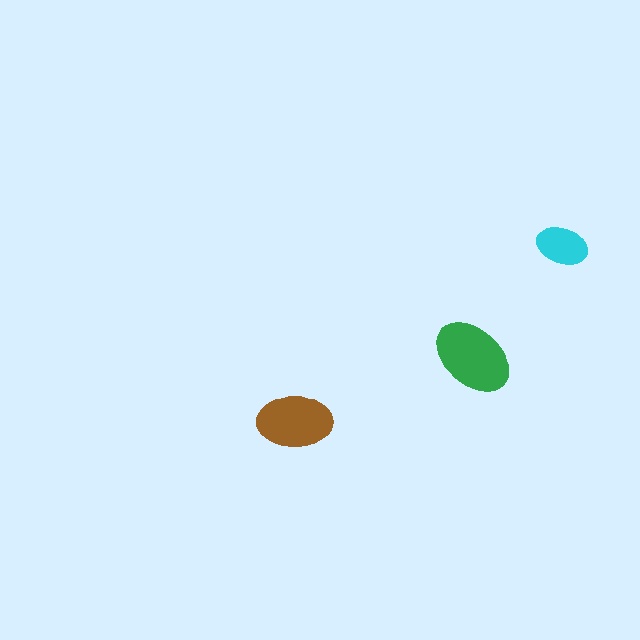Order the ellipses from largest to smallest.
the green one, the brown one, the cyan one.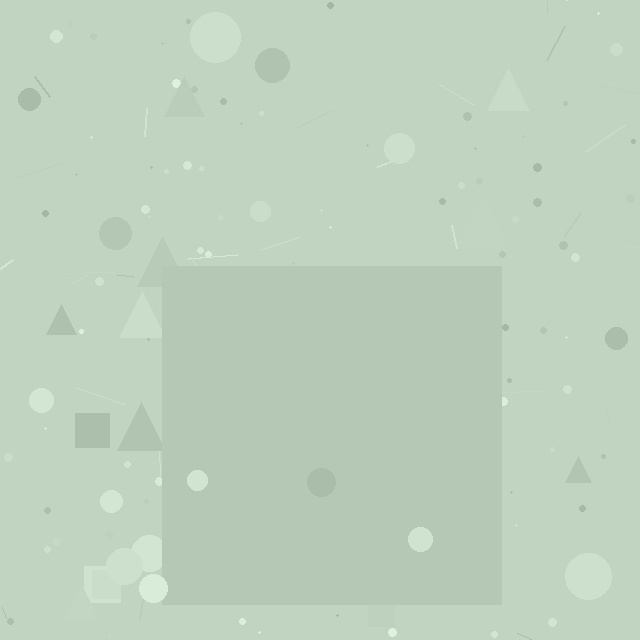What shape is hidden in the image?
A square is hidden in the image.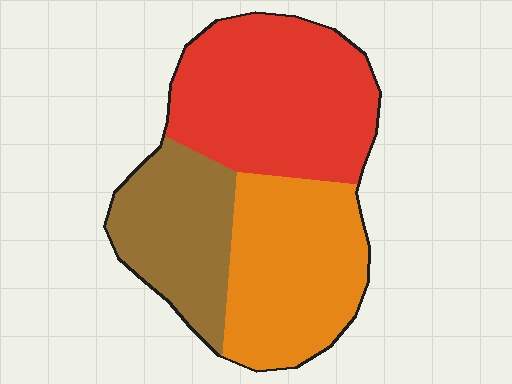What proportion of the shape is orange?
Orange covers around 35% of the shape.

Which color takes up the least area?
Brown, at roughly 25%.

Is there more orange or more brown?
Orange.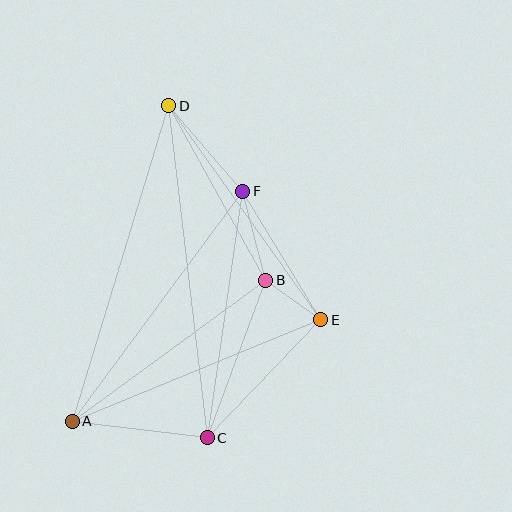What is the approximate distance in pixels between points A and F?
The distance between A and F is approximately 286 pixels.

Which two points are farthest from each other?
Points C and D are farthest from each other.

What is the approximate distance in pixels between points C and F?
The distance between C and F is approximately 249 pixels.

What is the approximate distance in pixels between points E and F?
The distance between E and F is approximately 150 pixels.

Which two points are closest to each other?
Points B and E are closest to each other.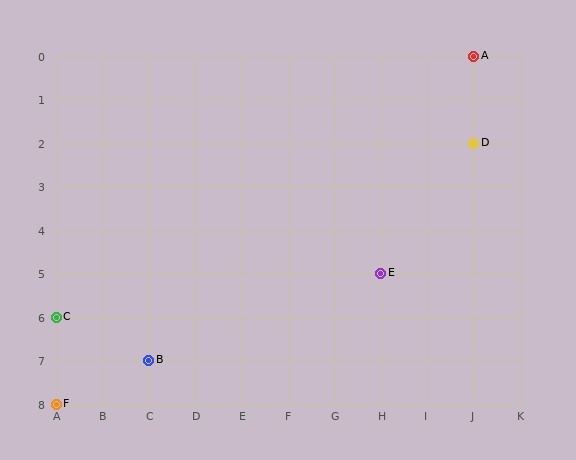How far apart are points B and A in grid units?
Points B and A are 7 columns and 7 rows apart (about 9.9 grid units diagonally).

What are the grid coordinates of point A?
Point A is at grid coordinates (J, 0).